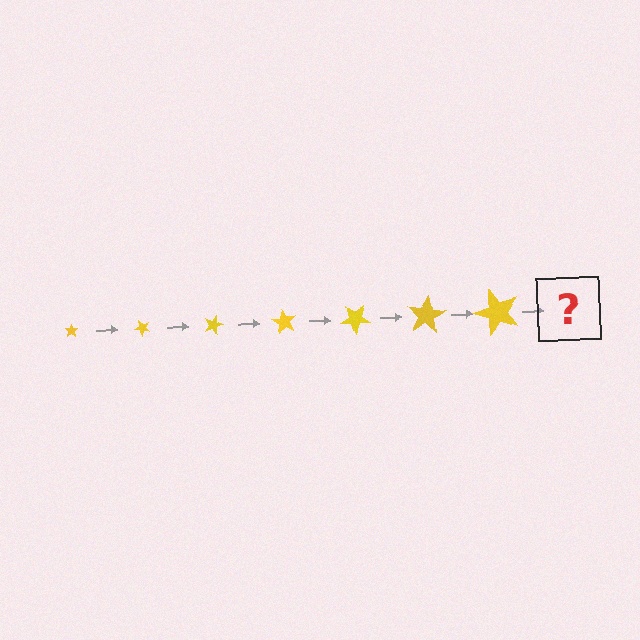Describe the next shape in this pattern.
It should be a star, larger than the previous one and rotated 315 degrees from the start.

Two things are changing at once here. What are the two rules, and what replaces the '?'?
The two rules are that the star grows larger each step and it rotates 45 degrees each step. The '?' should be a star, larger than the previous one and rotated 315 degrees from the start.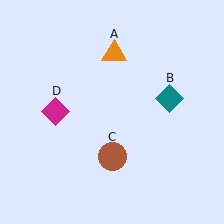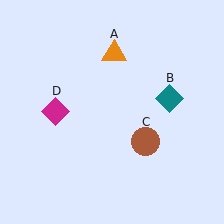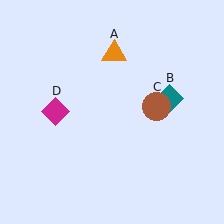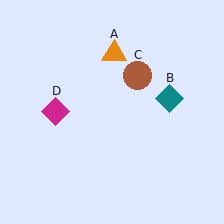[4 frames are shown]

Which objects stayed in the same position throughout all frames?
Orange triangle (object A) and teal diamond (object B) and magenta diamond (object D) remained stationary.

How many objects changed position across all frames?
1 object changed position: brown circle (object C).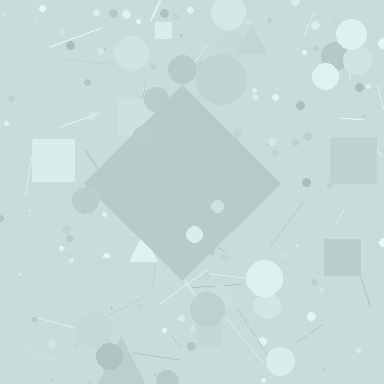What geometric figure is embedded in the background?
A diamond is embedded in the background.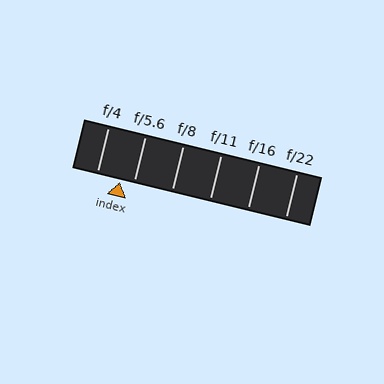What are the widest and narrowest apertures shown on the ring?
The widest aperture shown is f/4 and the narrowest is f/22.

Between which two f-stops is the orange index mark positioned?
The index mark is between f/4 and f/5.6.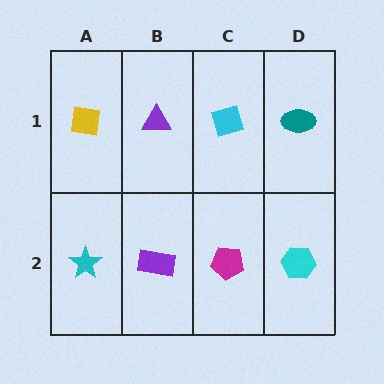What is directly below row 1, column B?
A purple rectangle.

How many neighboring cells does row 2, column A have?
2.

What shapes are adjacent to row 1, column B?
A purple rectangle (row 2, column B), a yellow square (row 1, column A), a cyan diamond (row 1, column C).